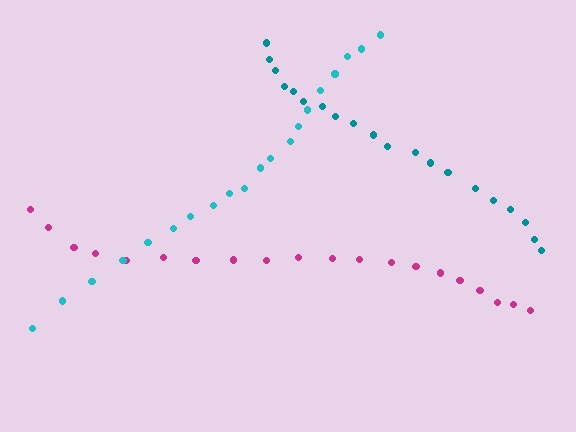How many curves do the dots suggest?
There are 3 distinct paths.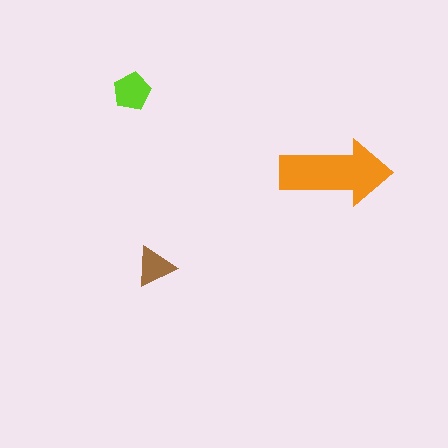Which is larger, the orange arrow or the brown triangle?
The orange arrow.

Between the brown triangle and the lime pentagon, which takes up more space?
The lime pentagon.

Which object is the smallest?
The brown triangle.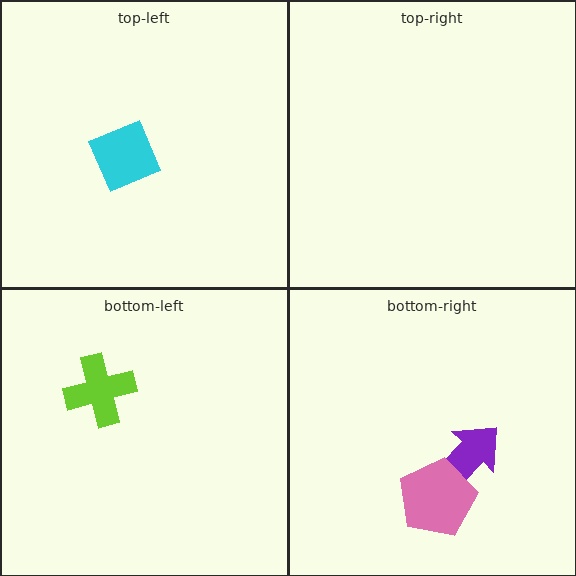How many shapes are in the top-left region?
1.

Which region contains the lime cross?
The bottom-left region.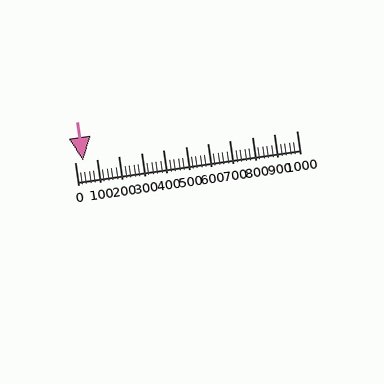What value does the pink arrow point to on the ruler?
The pink arrow points to approximately 40.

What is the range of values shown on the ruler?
The ruler shows values from 0 to 1000.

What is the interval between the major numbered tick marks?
The major tick marks are spaced 100 units apart.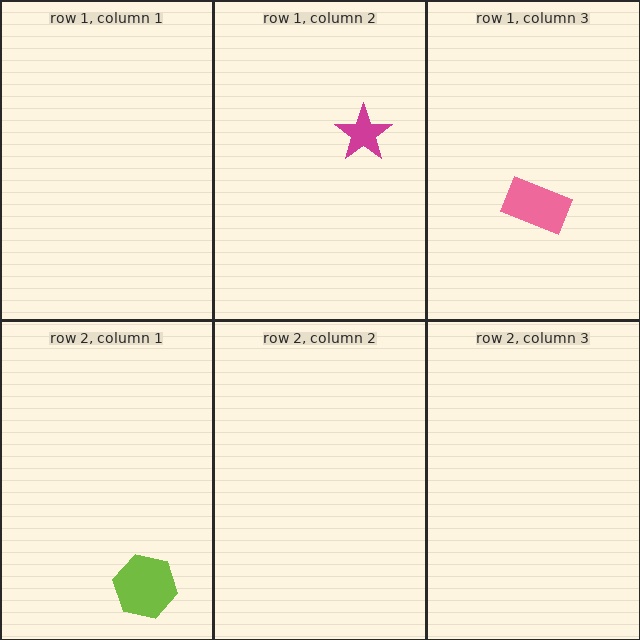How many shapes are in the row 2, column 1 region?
1.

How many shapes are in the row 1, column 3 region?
1.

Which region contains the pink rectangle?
The row 1, column 3 region.